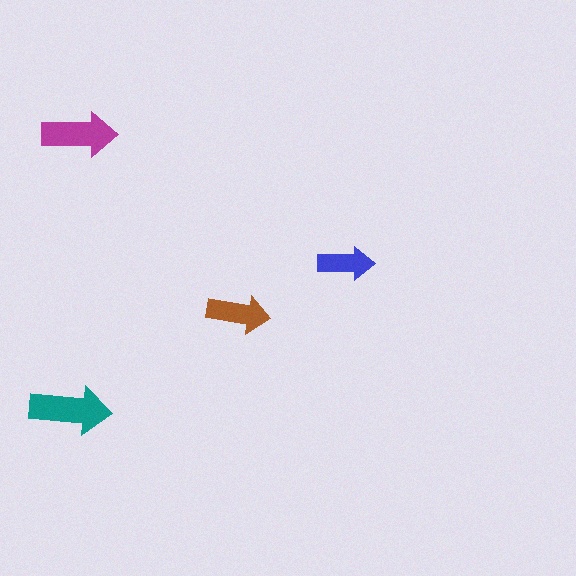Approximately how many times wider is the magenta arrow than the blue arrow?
About 1.5 times wider.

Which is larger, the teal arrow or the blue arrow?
The teal one.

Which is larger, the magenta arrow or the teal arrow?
The teal one.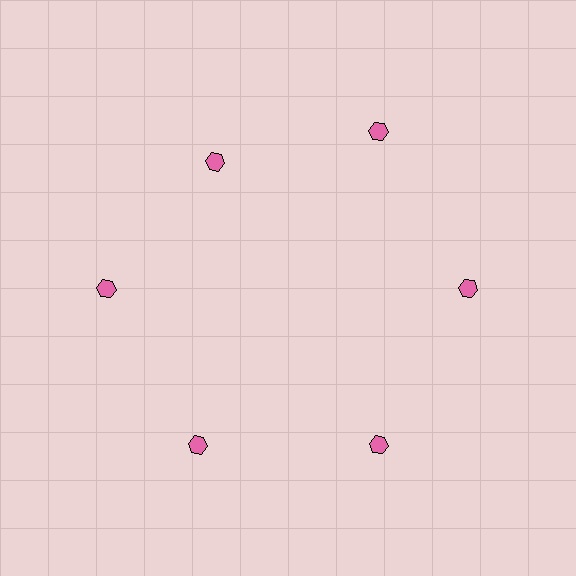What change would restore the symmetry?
The symmetry would be restored by moving it outward, back onto the ring so that all 6 hexagons sit at equal angles and equal distance from the center.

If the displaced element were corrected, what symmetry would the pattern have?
It would have 6-fold rotational symmetry — the pattern would map onto itself every 60 degrees.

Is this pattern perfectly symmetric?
No. The 6 pink hexagons are arranged in a ring, but one element near the 11 o'clock position is pulled inward toward the center, breaking the 6-fold rotational symmetry.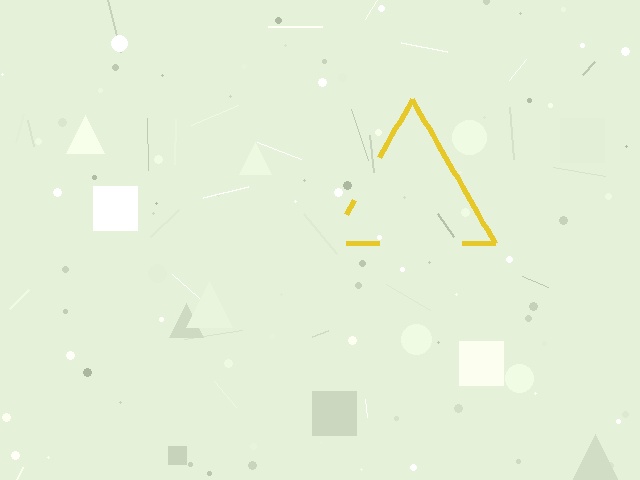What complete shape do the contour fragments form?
The contour fragments form a triangle.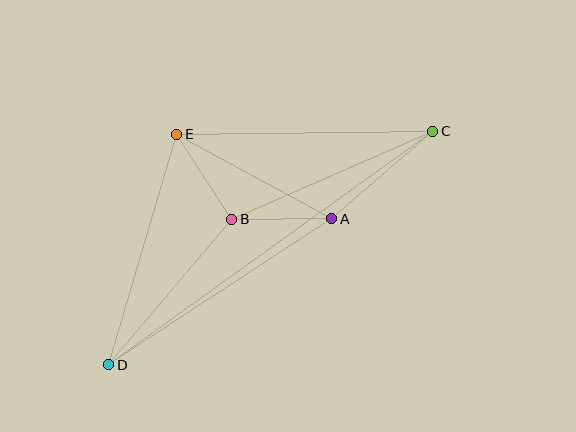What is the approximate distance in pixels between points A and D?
The distance between A and D is approximately 267 pixels.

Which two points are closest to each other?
Points A and B are closest to each other.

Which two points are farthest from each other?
Points C and D are farthest from each other.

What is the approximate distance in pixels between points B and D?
The distance between B and D is approximately 191 pixels.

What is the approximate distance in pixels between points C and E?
The distance between C and E is approximately 256 pixels.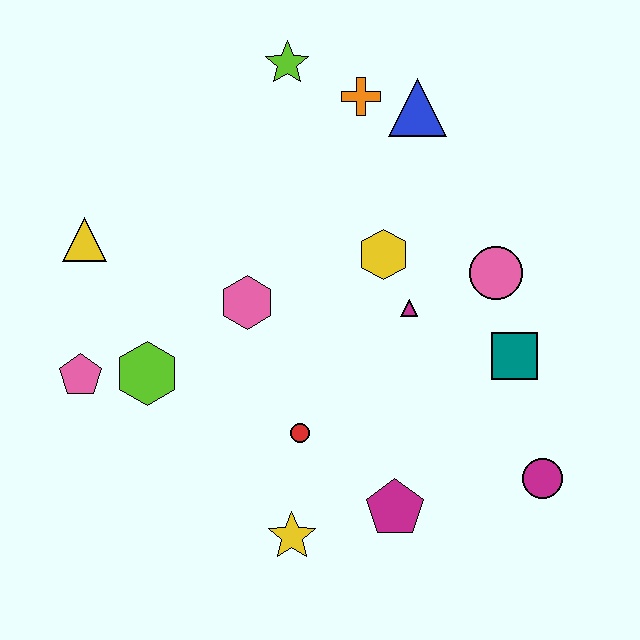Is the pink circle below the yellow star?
No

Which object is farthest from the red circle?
The lime star is farthest from the red circle.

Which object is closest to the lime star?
The orange cross is closest to the lime star.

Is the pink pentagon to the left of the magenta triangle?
Yes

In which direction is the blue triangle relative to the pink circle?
The blue triangle is above the pink circle.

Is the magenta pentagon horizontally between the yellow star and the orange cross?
No